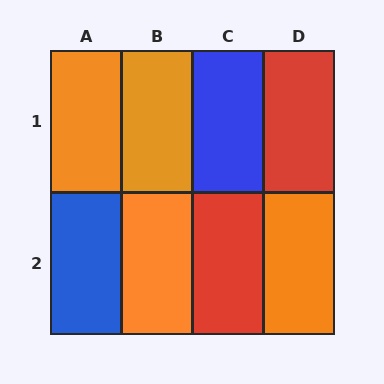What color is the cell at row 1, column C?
Blue.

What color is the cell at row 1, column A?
Orange.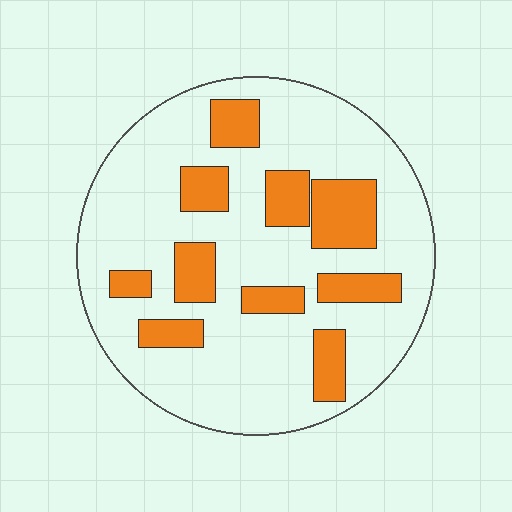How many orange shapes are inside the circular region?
10.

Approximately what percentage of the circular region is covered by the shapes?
Approximately 25%.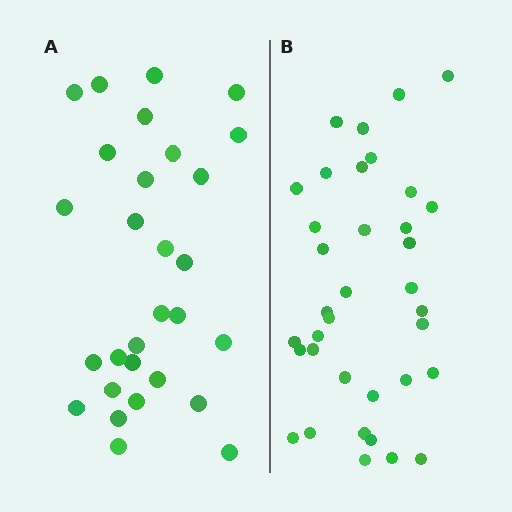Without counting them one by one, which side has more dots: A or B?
Region B (the right region) has more dots.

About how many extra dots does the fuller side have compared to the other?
Region B has roughly 8 or so more dots than region A.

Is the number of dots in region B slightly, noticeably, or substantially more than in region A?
Region B has only slightly more — the two regions are fairly close. The ratio is roughly 1.2 to 1.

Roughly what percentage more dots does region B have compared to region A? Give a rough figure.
About 25% more.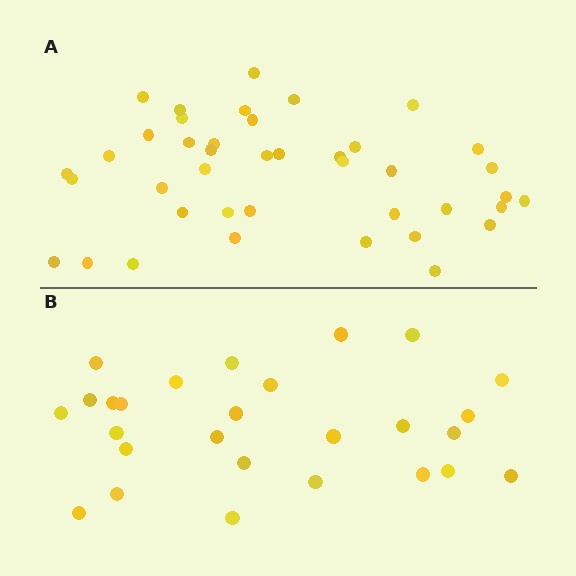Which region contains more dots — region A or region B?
Region A (the top region) has more dots.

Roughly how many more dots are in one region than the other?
Region A has approximately 15 more dots than region B.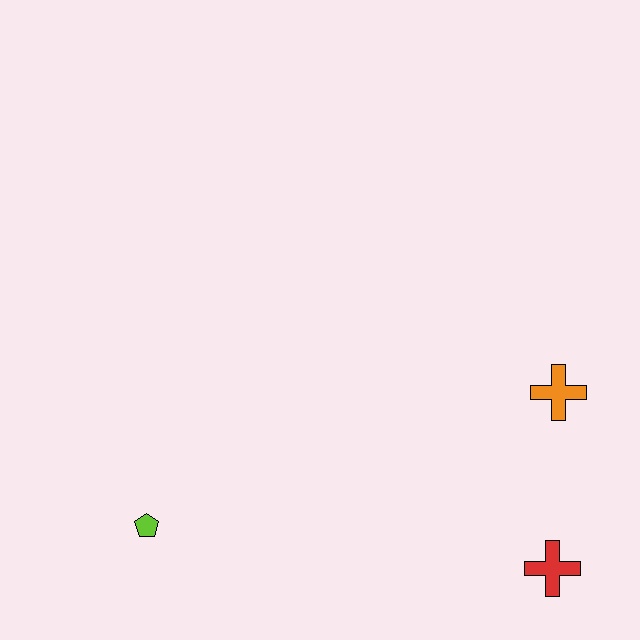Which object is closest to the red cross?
The orange cross is closest to the red cross.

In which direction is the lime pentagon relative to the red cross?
The lime pentagon is to the left of the red cross.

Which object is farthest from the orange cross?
The lime pentagon is farthest from the orange cross.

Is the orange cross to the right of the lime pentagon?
Yes